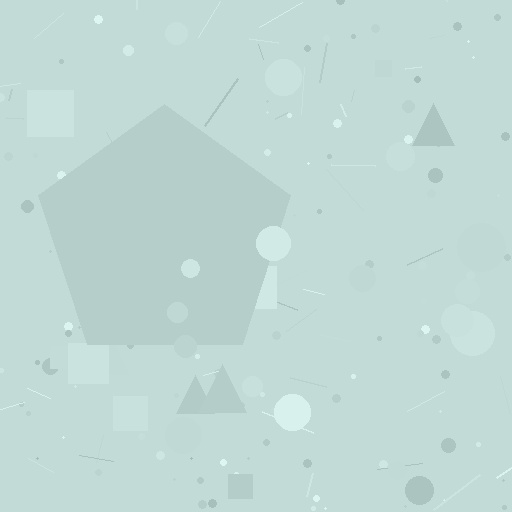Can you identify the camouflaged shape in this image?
The camouflaged shape is a pentagon.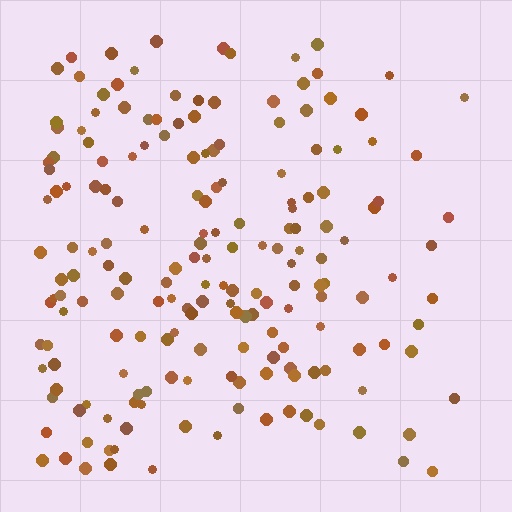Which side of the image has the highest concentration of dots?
The left.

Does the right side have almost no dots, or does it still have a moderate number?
Still a moderate number, just noticeably fewer than the left.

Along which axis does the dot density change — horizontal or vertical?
Horizontal.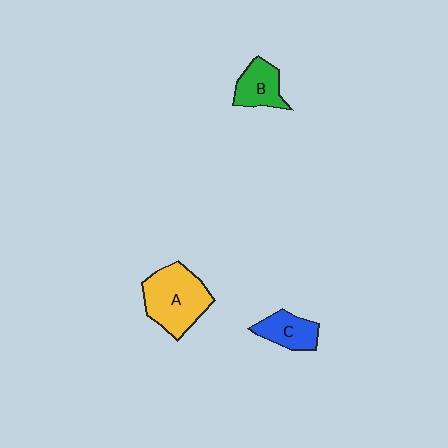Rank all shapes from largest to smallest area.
From largest to smallest: A (yellow), B (green), C (blue).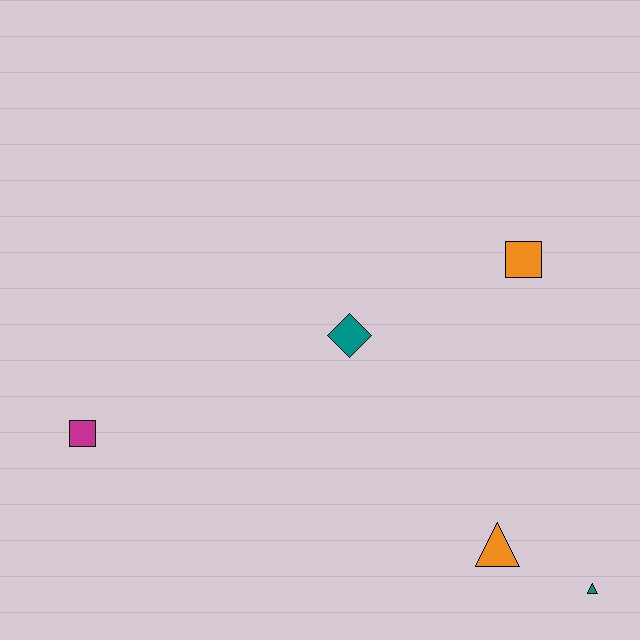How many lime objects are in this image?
There are no lime objects.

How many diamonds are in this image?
There is 1 diamond.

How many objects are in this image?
There are 5 objects.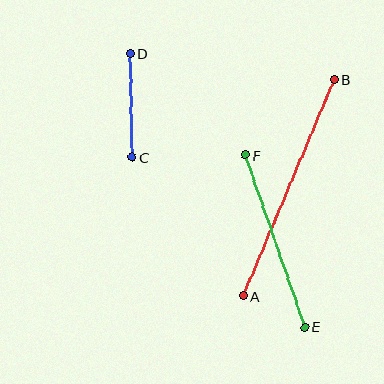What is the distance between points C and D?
The distance is approximately 104 pixels.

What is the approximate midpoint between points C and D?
The midpoint is at approximately (131, 105) pixels.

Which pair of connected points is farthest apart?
Points A and B are farthest apart.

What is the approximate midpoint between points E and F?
The midpoint is at approximately (275, 241) pixels.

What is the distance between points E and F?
The distance is approximately 182 pixels.